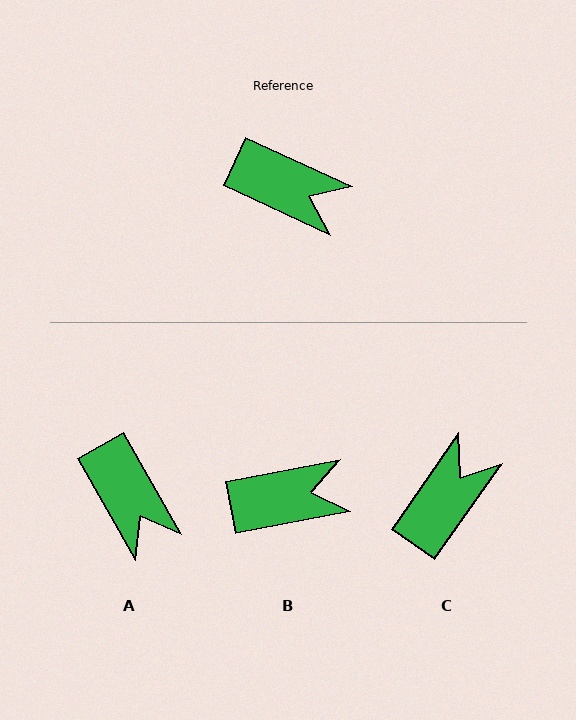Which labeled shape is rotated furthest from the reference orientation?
C, about 80 degrees away.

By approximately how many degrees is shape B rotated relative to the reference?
Approximately 35 degrees counter-clockwise.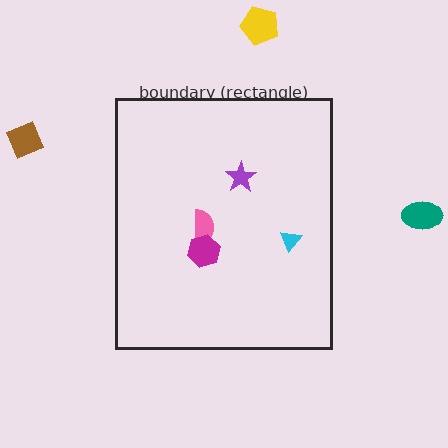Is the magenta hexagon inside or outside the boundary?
Inside.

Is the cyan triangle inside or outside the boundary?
Inside.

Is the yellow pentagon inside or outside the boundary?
Outside.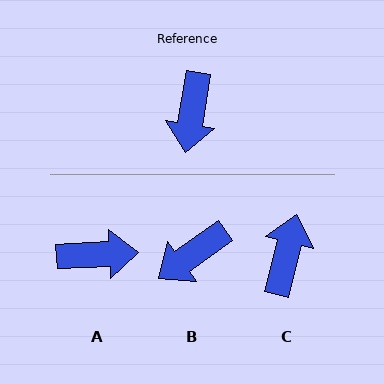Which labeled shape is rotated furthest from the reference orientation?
C, about 175 degrees away.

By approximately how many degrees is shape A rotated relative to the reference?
Approximately 102 degrees counter-clockwise.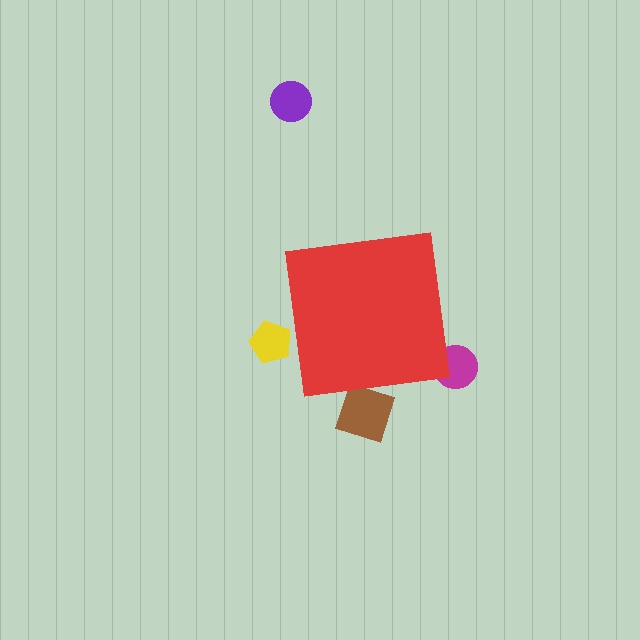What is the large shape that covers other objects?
A red square.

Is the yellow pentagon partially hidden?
Yes, the yellow pentagon is partially hidden behind the red square.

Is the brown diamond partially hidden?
Yes, the brown diamond is partially hidden behind the red square.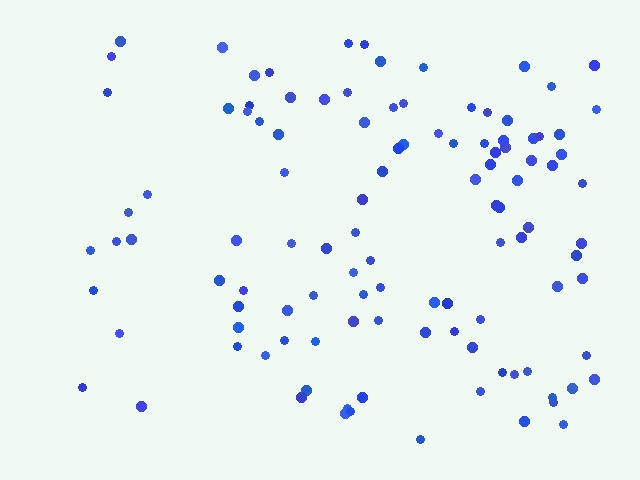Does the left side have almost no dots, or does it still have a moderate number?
Still a moderate number, just noticeably fewer than the right.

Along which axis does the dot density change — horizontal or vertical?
Horizontal.